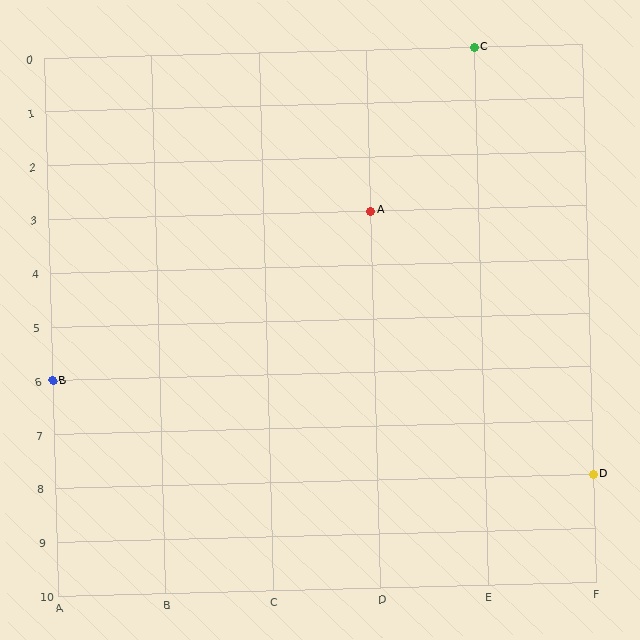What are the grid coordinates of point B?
Point B is at grid coordinates (A, 6).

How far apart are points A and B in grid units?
Points A and B are 3 columns and 3 rows apart (about 4.2 grid units diagonally).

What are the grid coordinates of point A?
Point A is at grid coordinates (D, 3).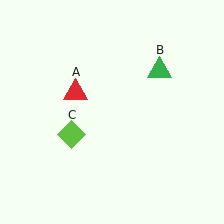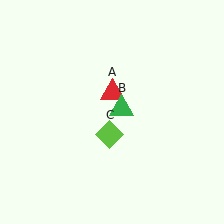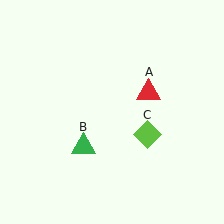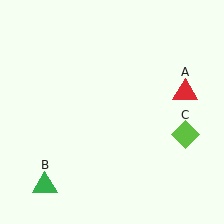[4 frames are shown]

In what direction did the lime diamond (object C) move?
The lime diamond (object C) moved right.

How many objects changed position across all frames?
3 objects changed position: red triangle (object A), green triangle (object B), lime diamond (object C).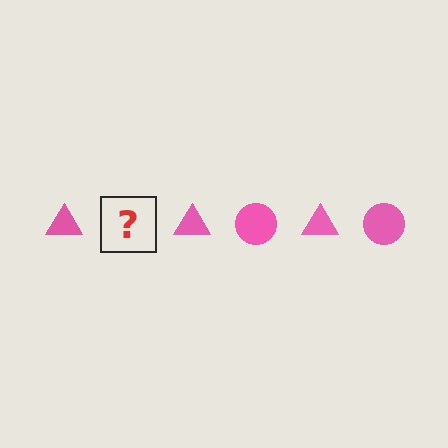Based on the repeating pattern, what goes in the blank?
The blank should be a pink circle.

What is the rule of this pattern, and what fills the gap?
The rule is that the pattern cycles through triangle, circle shapes in pink. The gap should be filled with a pink circle.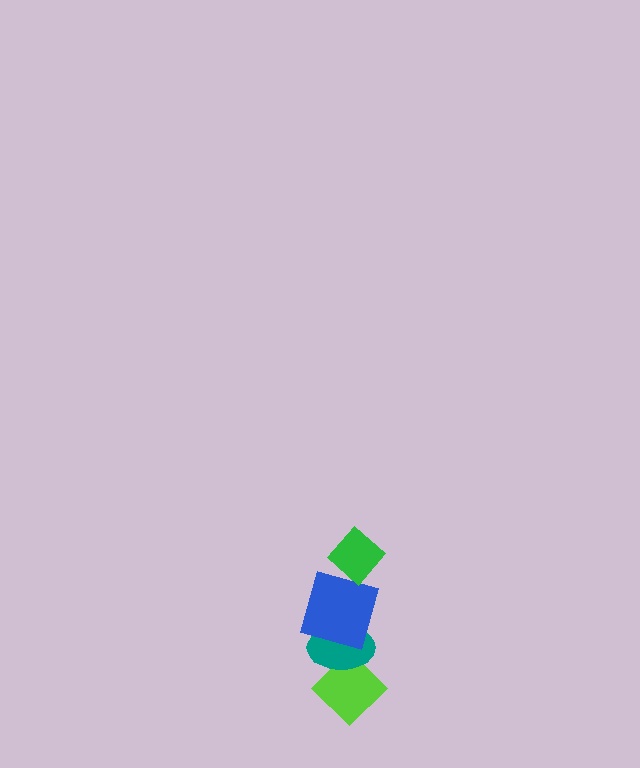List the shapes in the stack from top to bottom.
From top to bottom: the green diamond, the blue square, the teal ellipse, the lime diamond.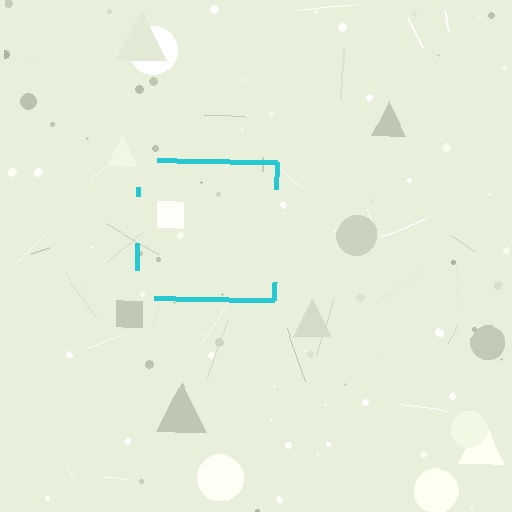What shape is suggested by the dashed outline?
The dashed outline suggests a square.